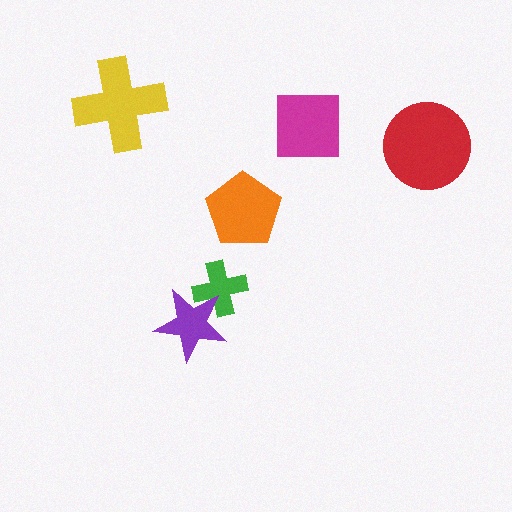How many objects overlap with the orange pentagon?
0 objects overlap with the orange pentagon.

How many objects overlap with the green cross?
1 object overlaps with the green cross.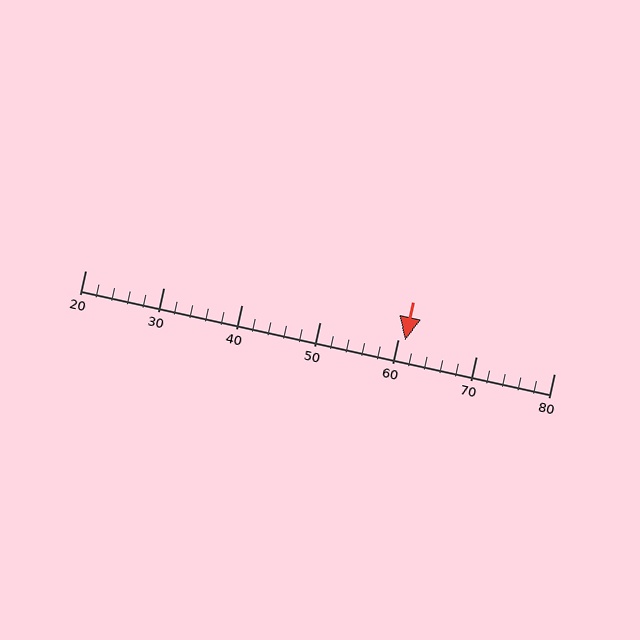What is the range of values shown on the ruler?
The ruler shows values from 20 to 80.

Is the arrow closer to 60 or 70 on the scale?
The arrow is closer to 60.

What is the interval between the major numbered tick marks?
The major tick marks are spaced 10 units apart.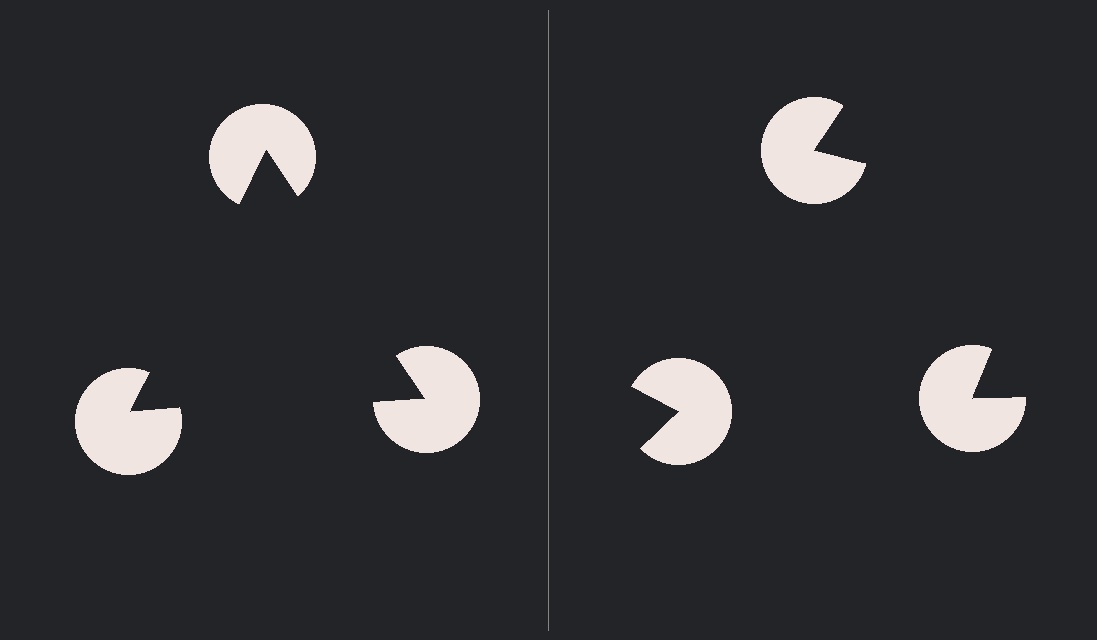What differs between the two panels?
The pac-man discs are positioned identically on both sides; only the wedge orientations differ. On the left they align to a triangle; on the right they are misaligned.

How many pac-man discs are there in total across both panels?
6 — 3 on each side.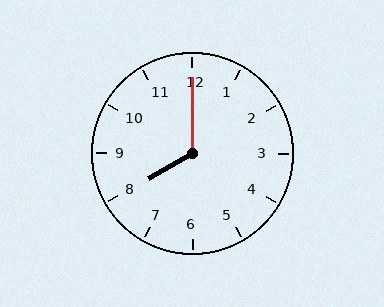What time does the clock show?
8:00.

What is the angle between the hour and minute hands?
Approximately 120 degrees.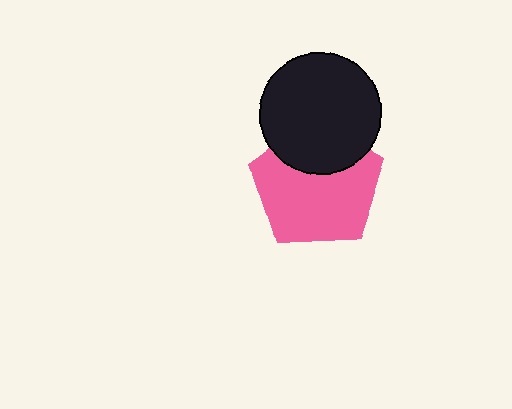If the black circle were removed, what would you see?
You would see the complete pink pentagon.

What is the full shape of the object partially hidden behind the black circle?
The partially hidden object is a pink pentagon.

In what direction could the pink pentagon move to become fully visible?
The pink pentagon could move down. That would shift it out from behind the black circle entirely.